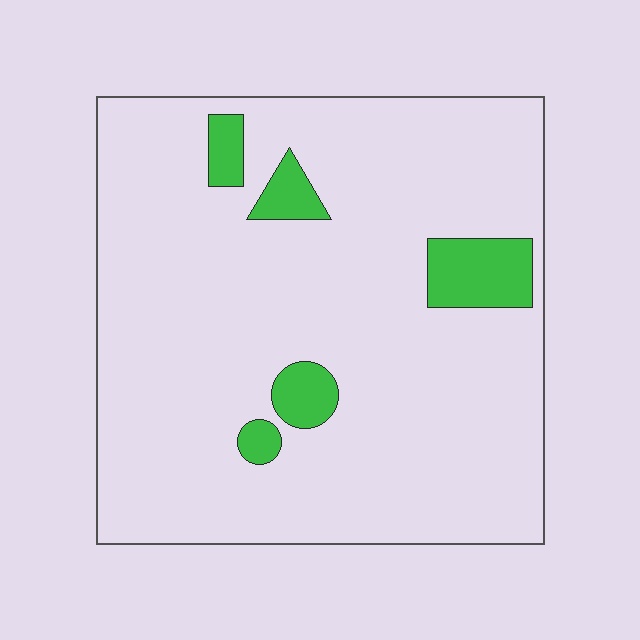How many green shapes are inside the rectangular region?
5.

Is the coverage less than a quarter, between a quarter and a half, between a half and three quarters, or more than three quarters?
Less than a quarter.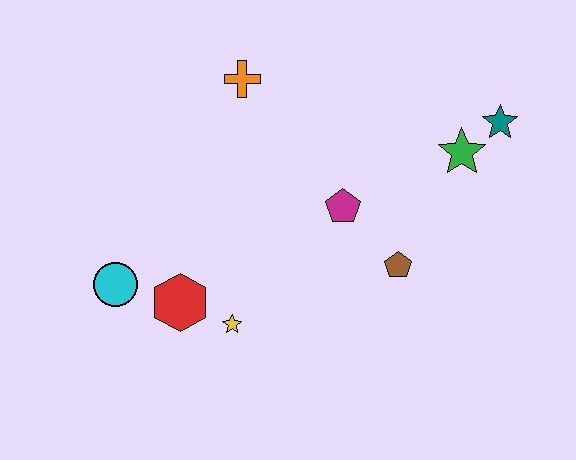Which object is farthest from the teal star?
The cyan circle is farthest from the teal star.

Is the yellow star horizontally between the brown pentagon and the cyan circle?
Yes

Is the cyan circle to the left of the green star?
Yes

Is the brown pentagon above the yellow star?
Yes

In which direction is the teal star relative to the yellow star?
The teal star is to the right of the yellow star.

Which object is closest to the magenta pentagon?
The brown pentagon is closest to the magenta pentagon.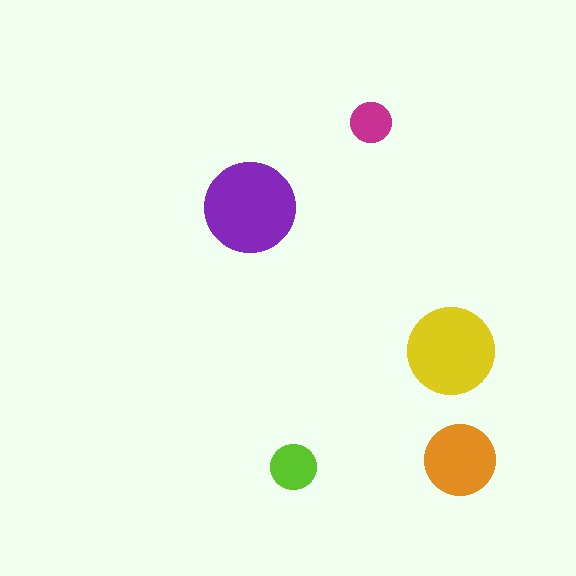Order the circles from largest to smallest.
the purple one, the yellow one, the orange one, the lime one, the magenta one.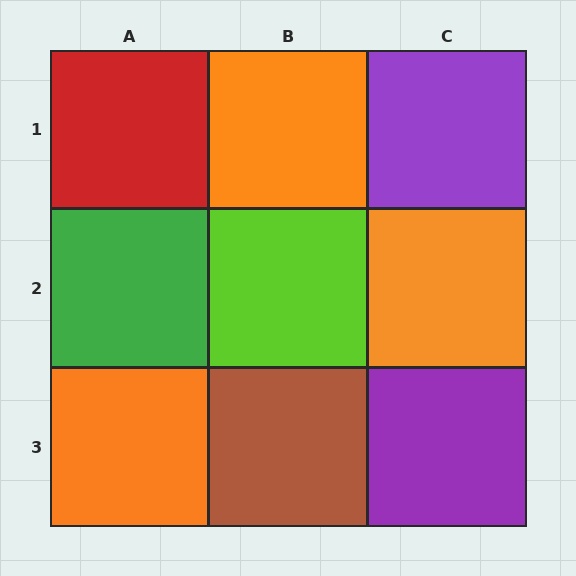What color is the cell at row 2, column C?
Orange.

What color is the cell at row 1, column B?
Orange.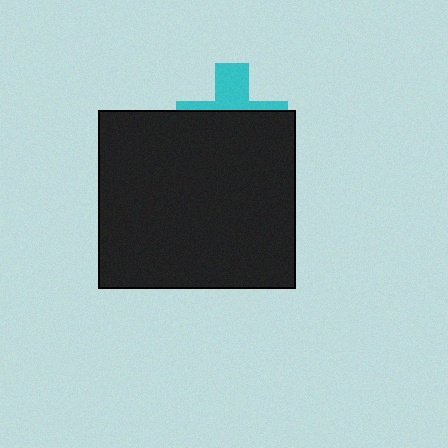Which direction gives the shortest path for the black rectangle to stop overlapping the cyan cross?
Moving down gives the shortest separation.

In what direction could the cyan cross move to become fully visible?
The cyan cross could move up. That would shift it out from behind the black rectangle entirely.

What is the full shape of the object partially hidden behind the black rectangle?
The partially hidden object is a cyan cross.